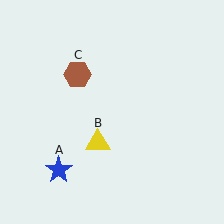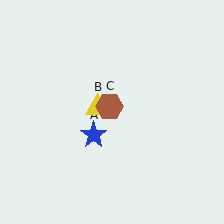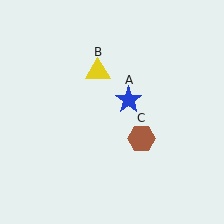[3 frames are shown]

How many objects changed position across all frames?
3 objects changed position: blue star (object A), yellow triangle (object B), brown hexagon (object C).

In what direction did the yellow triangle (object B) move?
The yellow triangle (object B) moved up.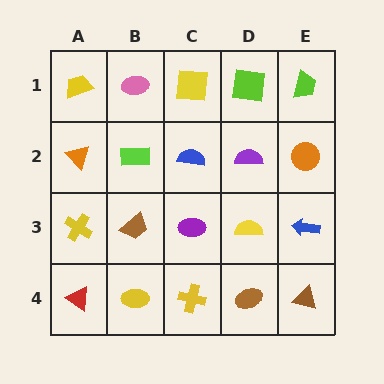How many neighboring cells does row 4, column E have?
2.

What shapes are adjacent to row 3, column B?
A lime rectangle (row 2, column B), a yellow ellipse (row 4, column B), a yellow cross (row 3, column A), a purple ellipse (row 3, column C).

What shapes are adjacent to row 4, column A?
A yellow cross (row 3, column A), a yellow ellipse (row 4, column B).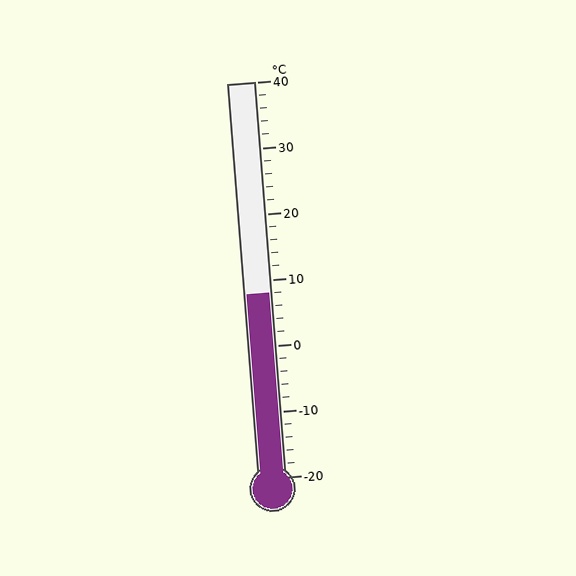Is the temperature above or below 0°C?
The temperature is above 0°C.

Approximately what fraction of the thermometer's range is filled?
The thermometer is filled to approximately 45% of its range.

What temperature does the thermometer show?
The thermometer shows approximately 8°C.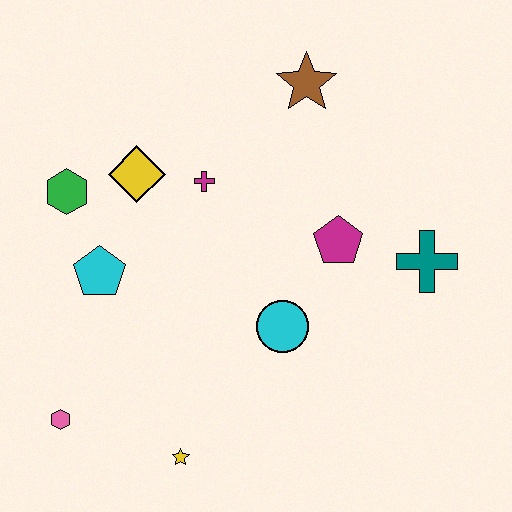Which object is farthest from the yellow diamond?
The teal cross is farthest from the yellow diamond.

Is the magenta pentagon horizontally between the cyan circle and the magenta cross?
No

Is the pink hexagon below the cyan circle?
Yes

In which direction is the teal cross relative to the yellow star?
The teal cross is to the right of the yellow star.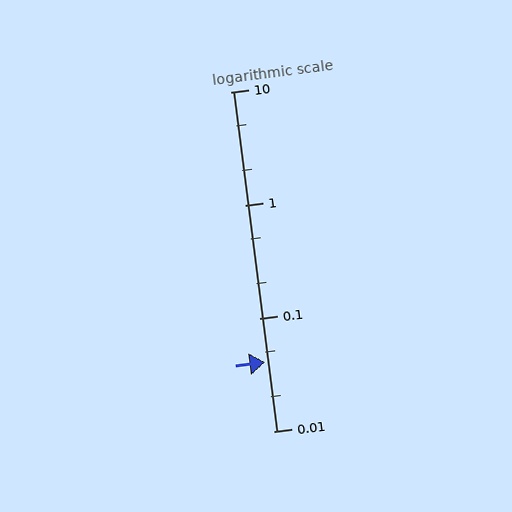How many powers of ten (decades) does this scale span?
The scale spans 3 decades, from 0.01 to 10.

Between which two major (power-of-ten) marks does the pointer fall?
The pointer is between 0.01 and 0.1.